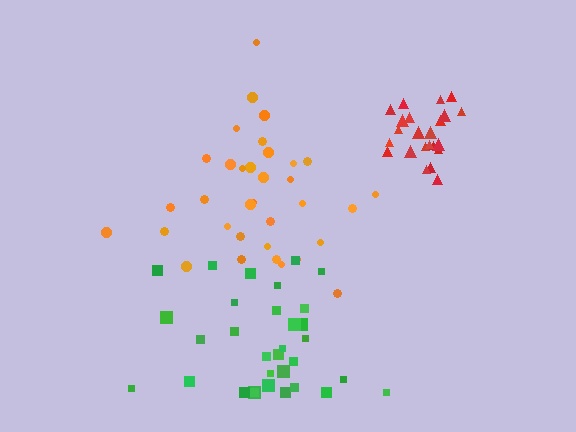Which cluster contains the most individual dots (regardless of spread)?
Orange (34).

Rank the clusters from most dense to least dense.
red, green, orange.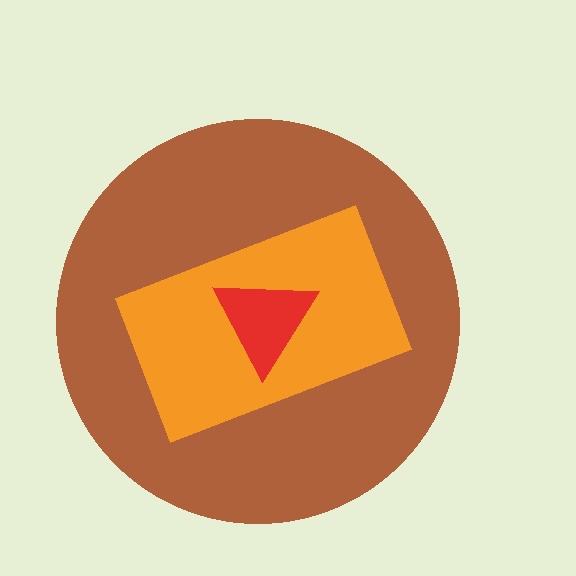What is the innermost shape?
The red triangle.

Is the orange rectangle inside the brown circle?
Yes.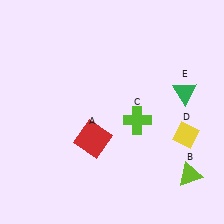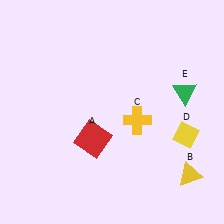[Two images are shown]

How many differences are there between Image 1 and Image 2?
There are 2 differences between the two images.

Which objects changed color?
B changed from lime to yellow. C changed from lime to yellow.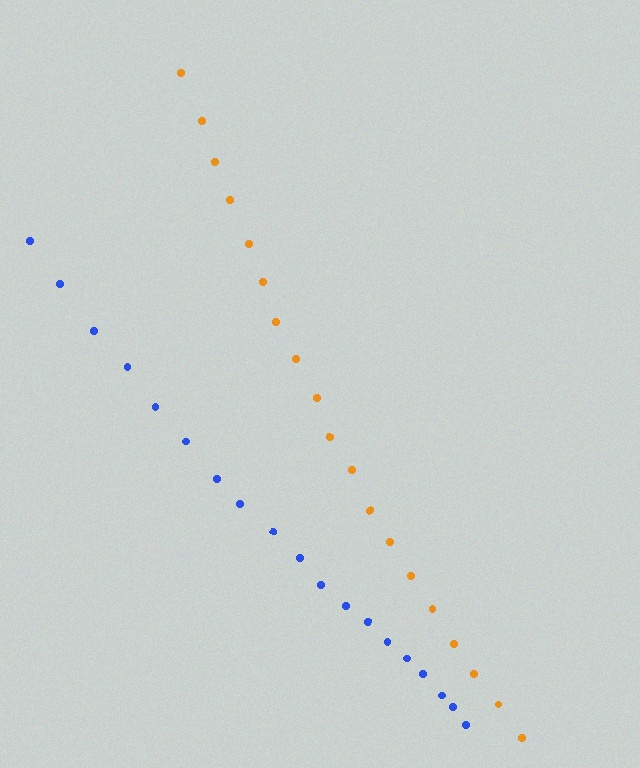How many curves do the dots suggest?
There are 2 distinct paths.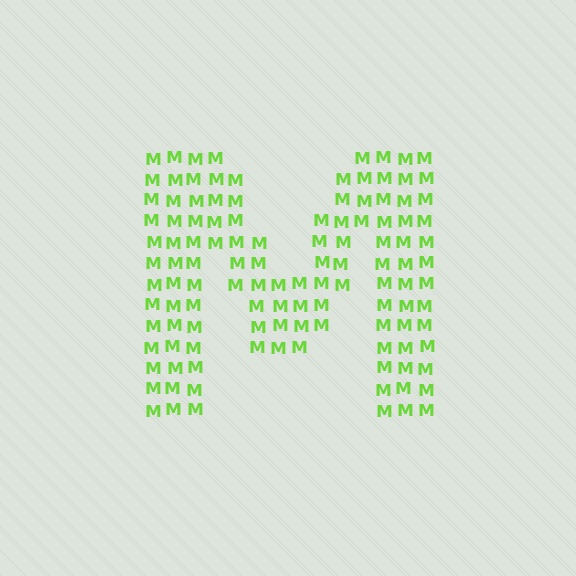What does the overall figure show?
The overall figure shows the letter M.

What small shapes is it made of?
It is made of small letter M's.